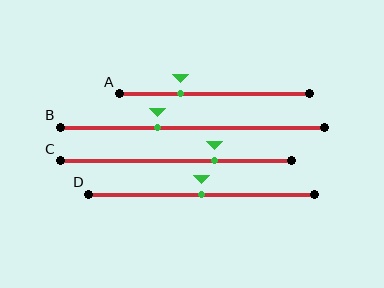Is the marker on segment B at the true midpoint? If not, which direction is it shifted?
No, the marker on segment B is shifted to the left by about 13% of the segment length.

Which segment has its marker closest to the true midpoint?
Segment D has its marker closest to the true midpoint.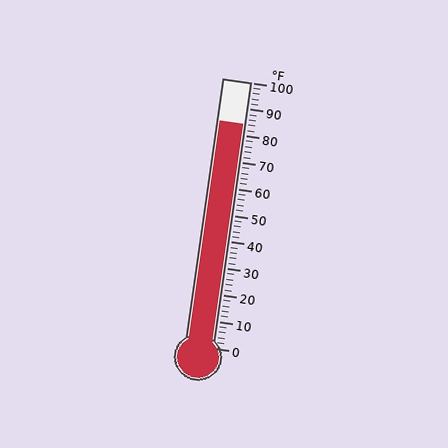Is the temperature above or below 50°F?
The temperature is above 50°F.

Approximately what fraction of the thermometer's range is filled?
The thermometer is filled to approximately 85% of its range.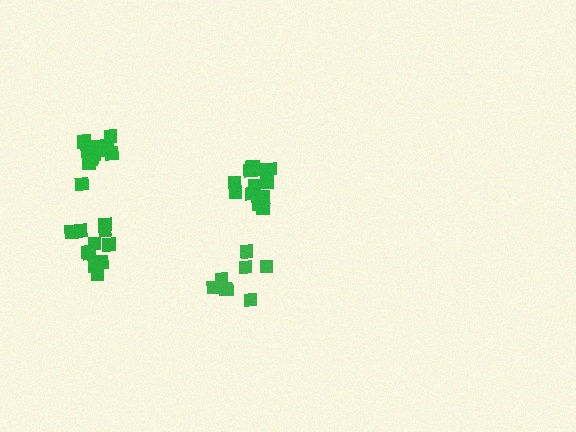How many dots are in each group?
Group 1: 12 dots, Group 2: 8 dots, Group 3: 11 dots, Group 4: 13 dots (44 total).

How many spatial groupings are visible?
There are 4 spatial groupings.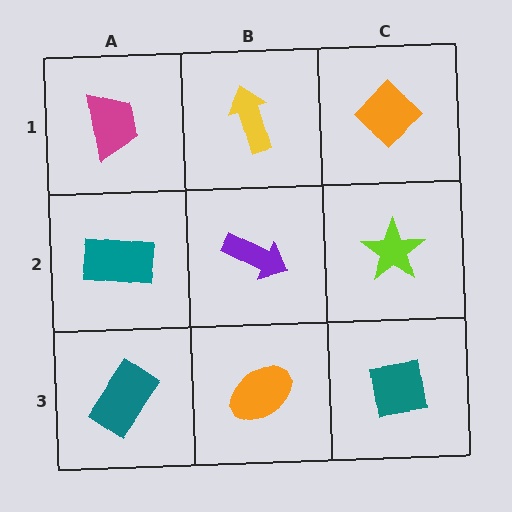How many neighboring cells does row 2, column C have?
3.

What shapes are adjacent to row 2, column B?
A yellow arrow (row 1, column B), an orange ellipse (row 3, column B), a teal rectangle (row 2, column A), a lime star (row 2, column C).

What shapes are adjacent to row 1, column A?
A teal rectangle (row 2, column A), a yellow arrow (row 1, column B).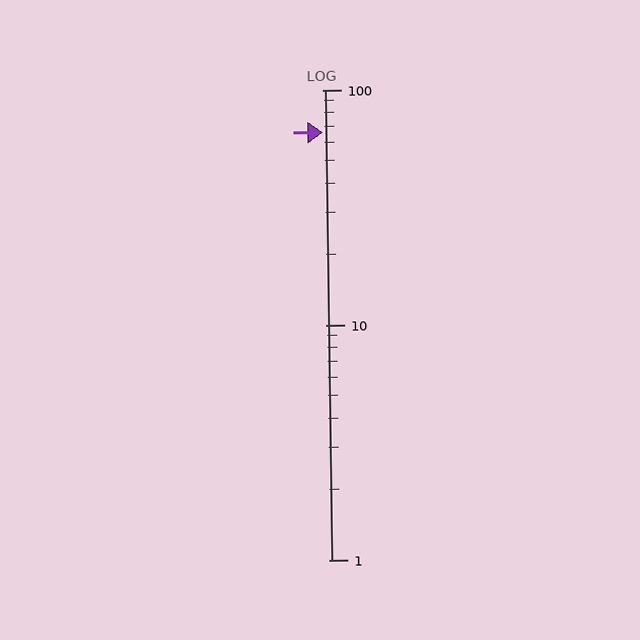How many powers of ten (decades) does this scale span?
The scale spans 2 decades, from 1 to 100.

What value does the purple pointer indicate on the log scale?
The pointer indicates approximately 66.